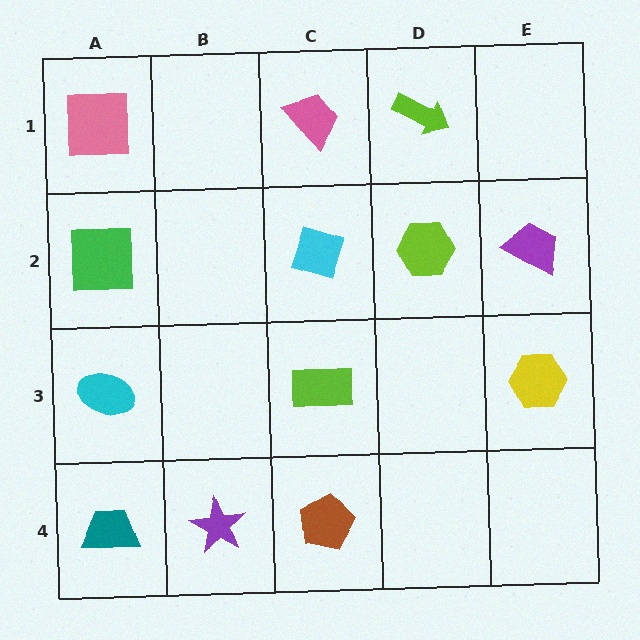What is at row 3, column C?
A lime rectangle.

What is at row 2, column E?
A purple trapezoid.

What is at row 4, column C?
A brown pentagon.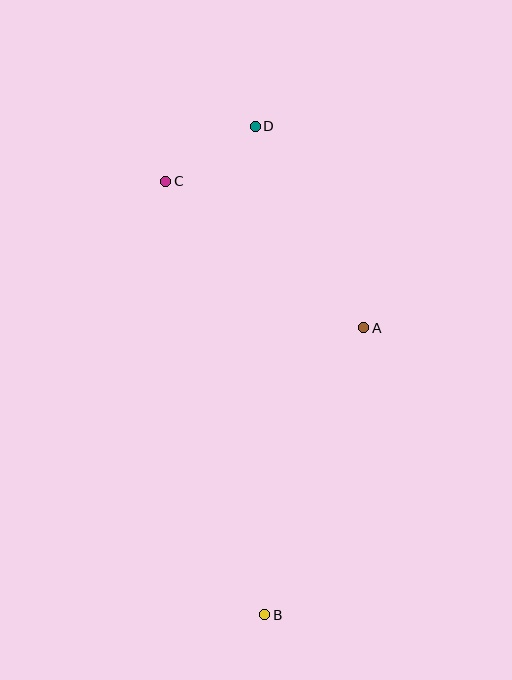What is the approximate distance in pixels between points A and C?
The distance between A and C is approximately 246 pixels.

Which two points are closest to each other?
Points C and D are closest to each other.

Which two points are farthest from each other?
Points B and D are farthest from each other.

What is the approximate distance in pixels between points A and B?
The distance between A and B is approximately 303 pixels.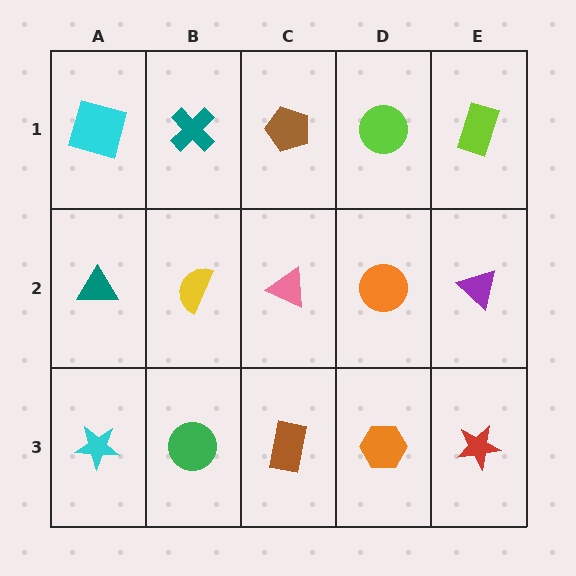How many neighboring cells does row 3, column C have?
3.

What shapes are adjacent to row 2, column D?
A lime circle (row 1, column D), an orange hexagon (row 3, column D), a pink triangle (row 2, column C), a purple triangle (row 2, column E).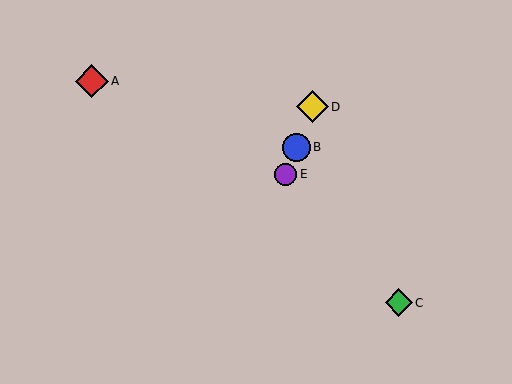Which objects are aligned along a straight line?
Objects B, D, E are aligned along a straight line.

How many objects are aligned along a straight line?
3 objects (B, D, E) are aligned along a straight line.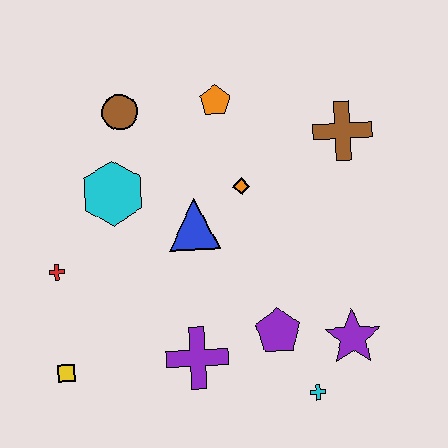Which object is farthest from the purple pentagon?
The brown circle is farthest from the purple pentagon.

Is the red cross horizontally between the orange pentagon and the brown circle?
No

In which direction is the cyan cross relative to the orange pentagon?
The cyan cross is below the orange pentagon.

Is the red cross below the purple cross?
No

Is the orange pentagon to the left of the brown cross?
Yes